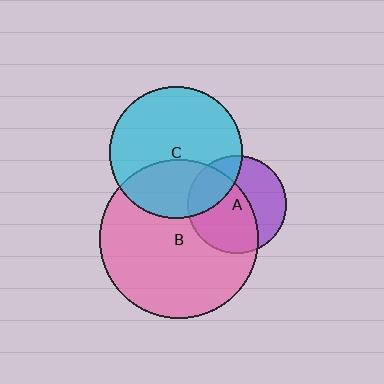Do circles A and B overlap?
Yes.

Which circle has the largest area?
Circle B (pink).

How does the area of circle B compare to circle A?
Approximately 2.6 times.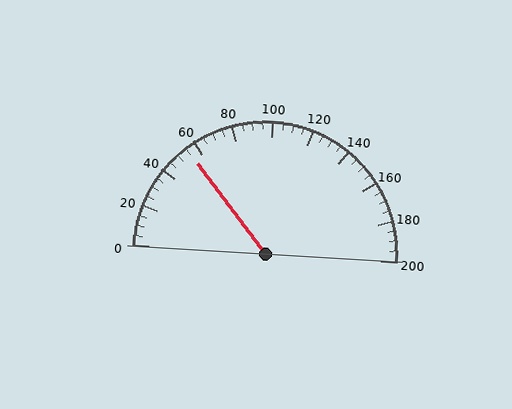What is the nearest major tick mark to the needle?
The nearest major tick mark is 60.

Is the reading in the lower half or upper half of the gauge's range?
The reading is in the lower half of the range (0 to 200).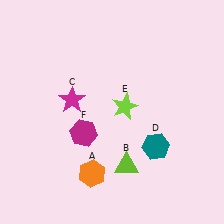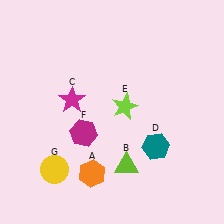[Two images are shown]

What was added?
A yellow circle (G) was added in Image 2.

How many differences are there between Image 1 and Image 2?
There is 1 difference between the two images.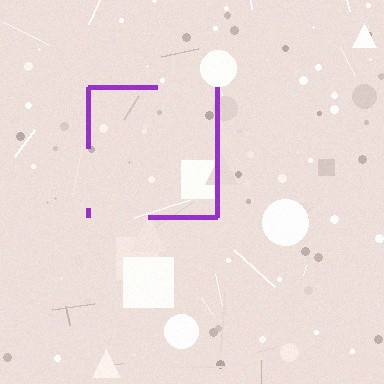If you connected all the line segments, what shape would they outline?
They would outline a square.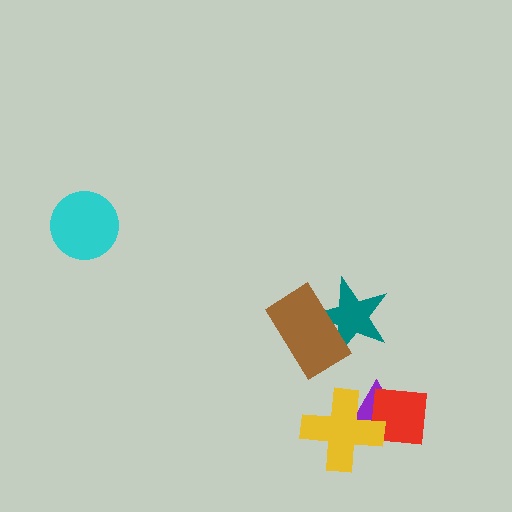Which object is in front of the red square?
The yellow cross is in front of the red square.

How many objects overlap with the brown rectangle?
1 object overlaps with the brown rectangle.